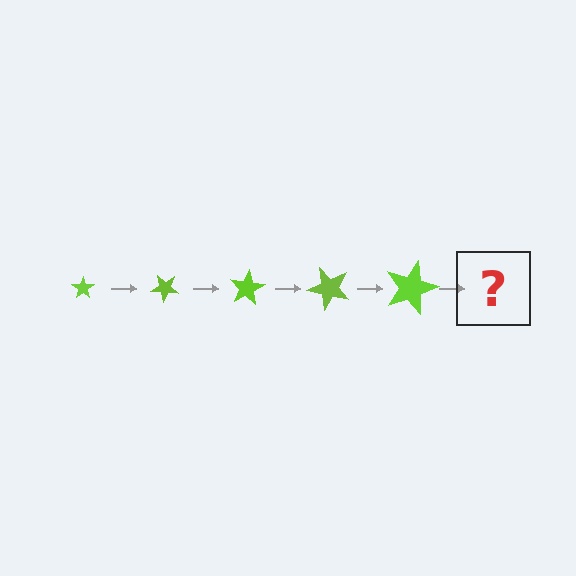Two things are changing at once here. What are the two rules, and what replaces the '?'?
The two rules are that the star grows larger each step and it rotates 40 degrees each step. The '?' should be a star, larger than the previous one and rotated 200 degrees from the start.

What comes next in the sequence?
The next element should be a star, larger than the previous one and rotated 200 degrees from the start.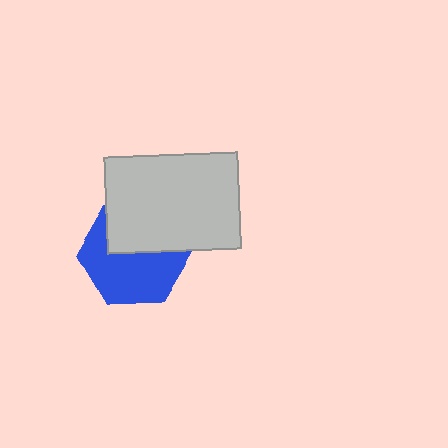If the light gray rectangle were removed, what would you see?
You would see the complete blue hexagon.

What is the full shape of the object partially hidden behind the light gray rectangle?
The partially hidden object is a blue hexagon.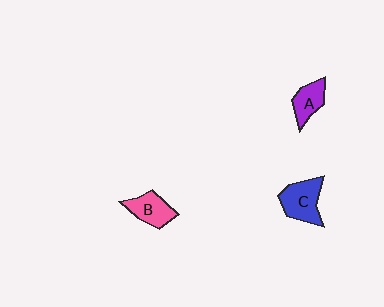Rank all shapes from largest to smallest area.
From largest to smallest: C (blue), B (pink), A (purple).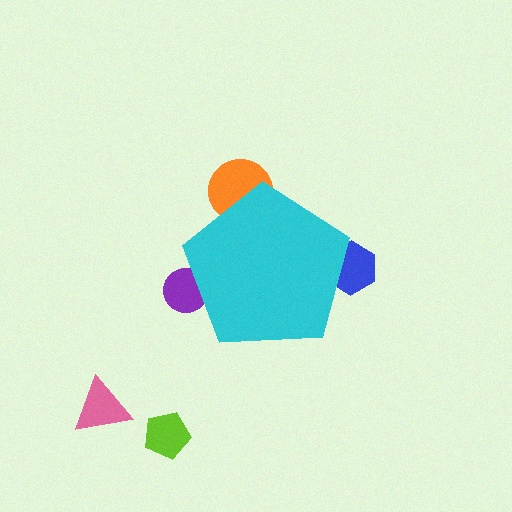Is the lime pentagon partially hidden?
No, the lime pentagon is fully visible.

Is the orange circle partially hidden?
Yes, the orange circle is partially hidden behind the cyan pentagon.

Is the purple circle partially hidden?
Yes, the purple circle is partially hidden behind the cyan pentagon.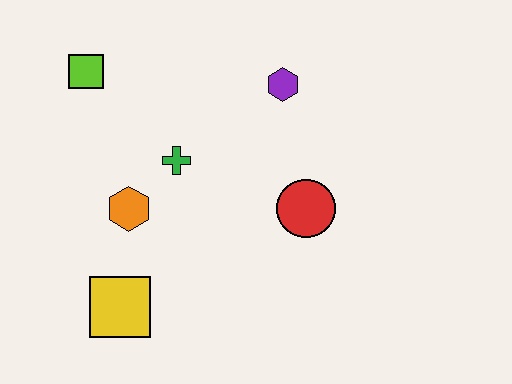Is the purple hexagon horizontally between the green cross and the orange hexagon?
No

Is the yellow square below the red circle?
Yes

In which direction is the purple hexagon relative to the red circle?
The purple hexagon is above the red circle.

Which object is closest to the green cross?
The orange hexagon is closest to the green cross.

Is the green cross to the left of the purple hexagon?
Yes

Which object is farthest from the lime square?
The red circle is farthest from the lime square.